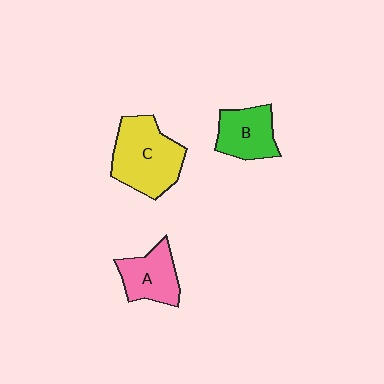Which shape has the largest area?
Shape C (yellow).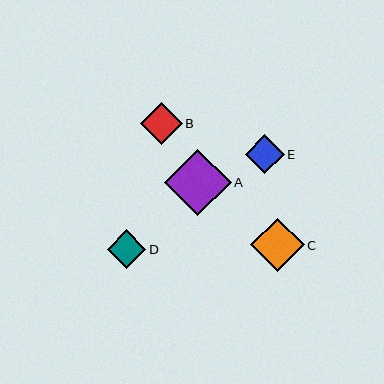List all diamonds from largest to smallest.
From largest to smallest: A, C, B, E, D.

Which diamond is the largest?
Diamond A is the largest with a size of approximately 66 pixels.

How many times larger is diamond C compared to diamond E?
Diamond C is approximately 1.4 times the size of diamond E.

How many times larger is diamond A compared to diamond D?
Diamond A is approximately 1.7 times the size of diamond D.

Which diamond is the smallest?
Diamond D is the smallest with a size of approximately 38 pixels.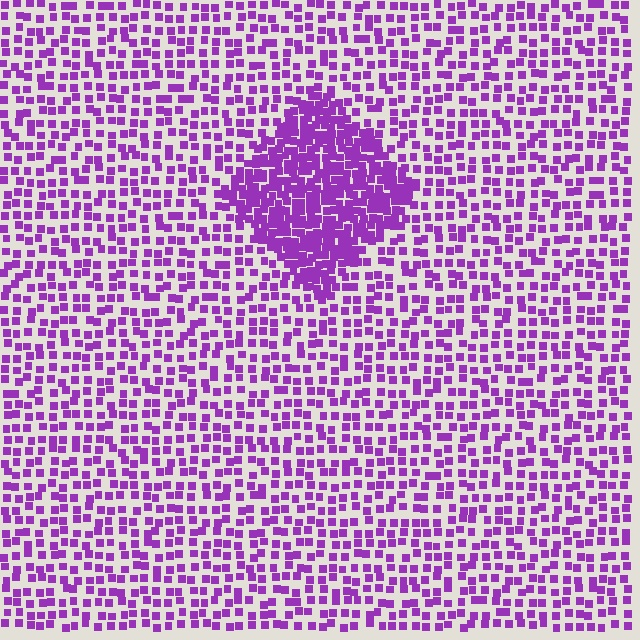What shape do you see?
I see a diamond.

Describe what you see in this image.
The image contains small purple elements arranged at two different densities. A diamond-shaped region is visible where the elements are more densely packed than the surrounding area.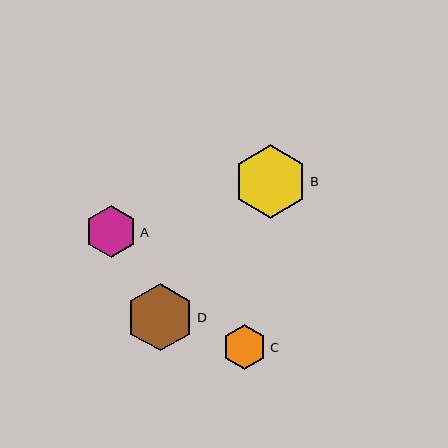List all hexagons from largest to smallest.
From largest to smallest: B, D, A, C.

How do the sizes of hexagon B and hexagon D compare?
Hexagon B and hexagon D are approximately the same size.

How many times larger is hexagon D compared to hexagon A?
Hexagon D is approximately 1.3 times the size of hexagon A.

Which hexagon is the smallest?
Hexagon C is the smallest with a size of approximately 45 pixels.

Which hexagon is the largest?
Hexagon B is the largest with a size of approximately 73 pixels.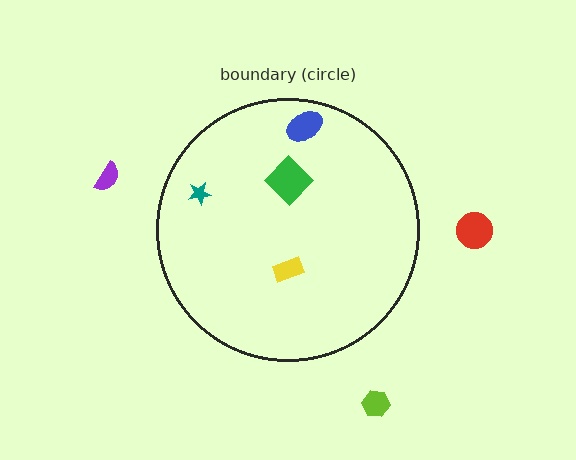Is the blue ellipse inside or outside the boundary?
Inside.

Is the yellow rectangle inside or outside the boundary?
Inside.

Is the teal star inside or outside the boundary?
Inside.